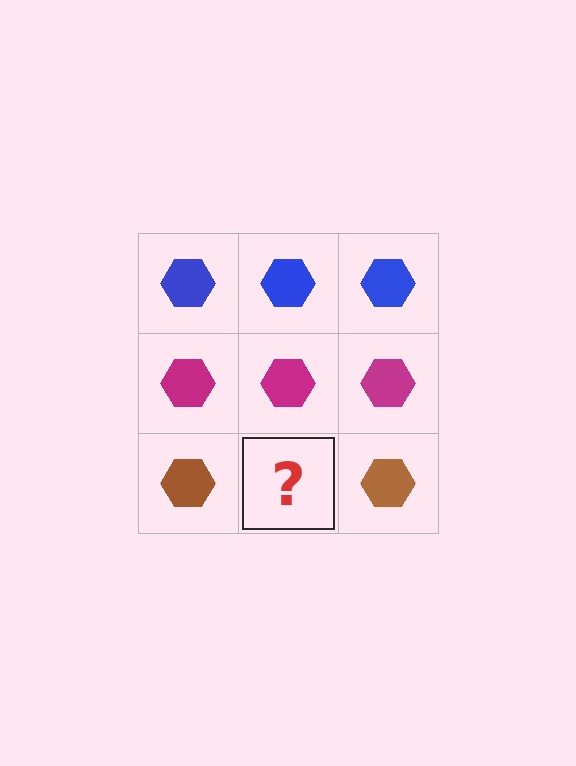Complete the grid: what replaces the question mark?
The question mark should be replaced with a brown hexagon.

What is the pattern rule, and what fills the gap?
The rule is that each row has a consistent color. The gap should be filled with a brown hexagon.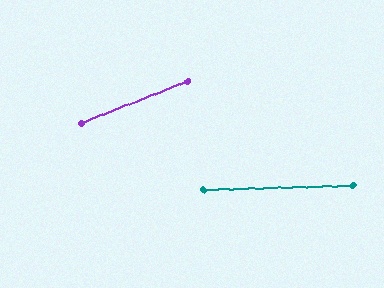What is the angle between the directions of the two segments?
Approximately 20 degrees.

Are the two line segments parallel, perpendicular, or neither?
Neither parallel nor perpendicular — they differ by about 20°.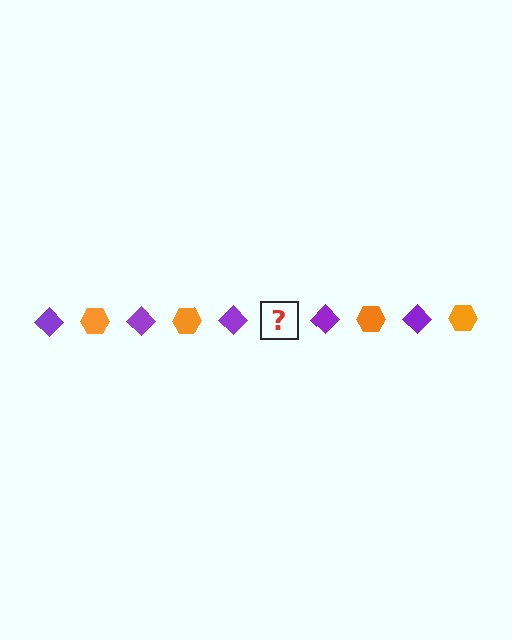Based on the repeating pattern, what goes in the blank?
The blank should be an orange hexagon.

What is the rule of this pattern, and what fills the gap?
The rule is that the pattern alternates between purple diamond and orange hexagon. The gap should be filled with an orange hexagon.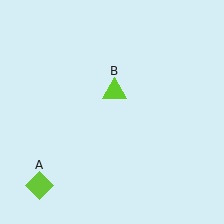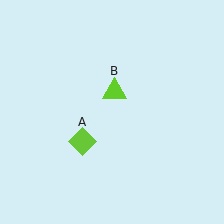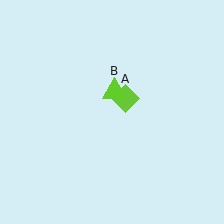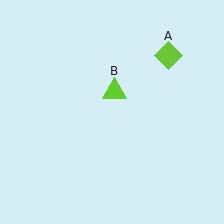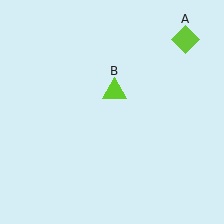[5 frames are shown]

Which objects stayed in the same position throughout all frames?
Lime triangle (object B) remained stationary.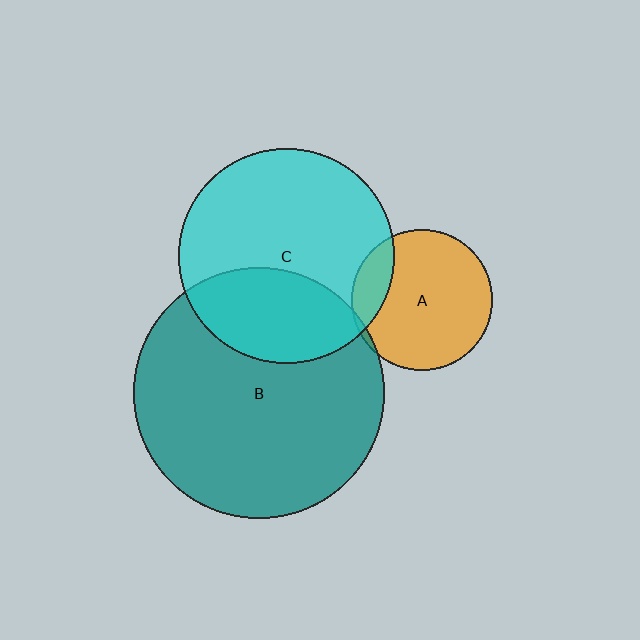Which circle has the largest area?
Circle B (teal).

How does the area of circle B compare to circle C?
Approximately 1.4 times.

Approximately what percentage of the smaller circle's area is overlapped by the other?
Approximately 5%.